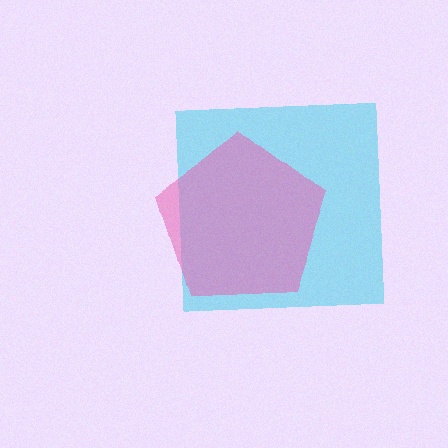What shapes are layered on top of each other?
The layered shapes are: a cyan square, a pink pentagon.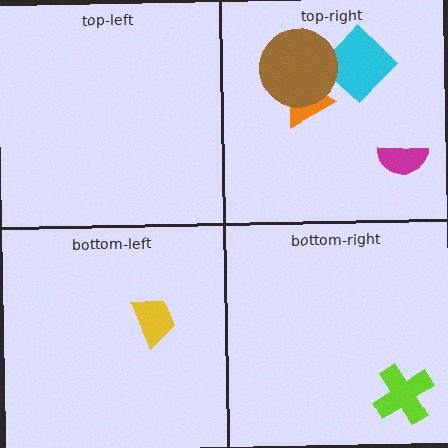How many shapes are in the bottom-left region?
1.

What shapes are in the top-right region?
The cyan diamond, the orange triangle, the magenta semicircle, the brown circle.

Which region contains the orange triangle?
The top-right region.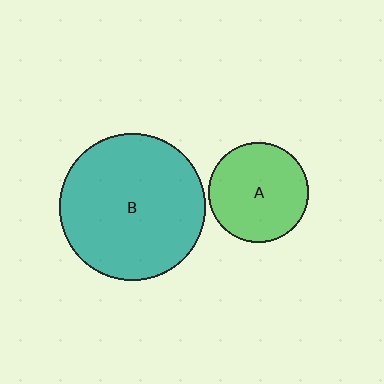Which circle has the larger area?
Circle B (teal).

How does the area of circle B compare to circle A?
Approximately 2.2 times.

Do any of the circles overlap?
No, none of the circles overlap.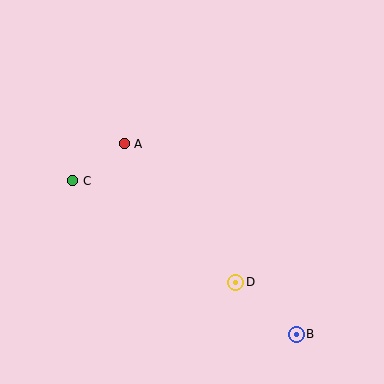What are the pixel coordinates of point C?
Point C is at (73, 181).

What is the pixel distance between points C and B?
The distance between C and B is 271 pixels.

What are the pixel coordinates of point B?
Point B is at (296, 334).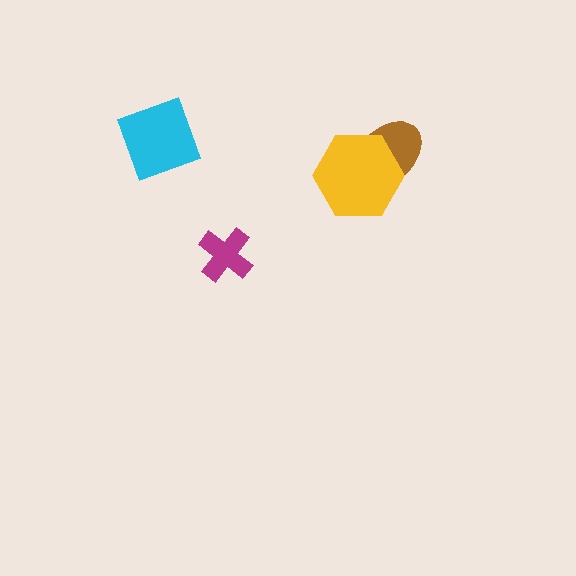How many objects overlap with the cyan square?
0 objects overlap with the cyan square.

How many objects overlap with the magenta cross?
0 objects overlap with the magenta cross.